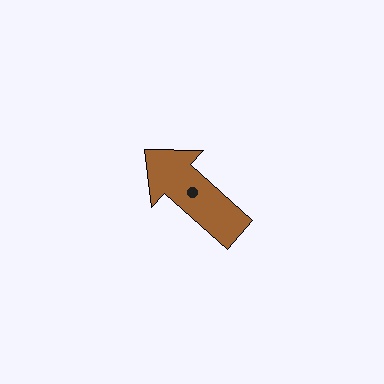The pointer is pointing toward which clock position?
Roughly 10 o'clock.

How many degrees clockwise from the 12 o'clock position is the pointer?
Approximately 312 degrees.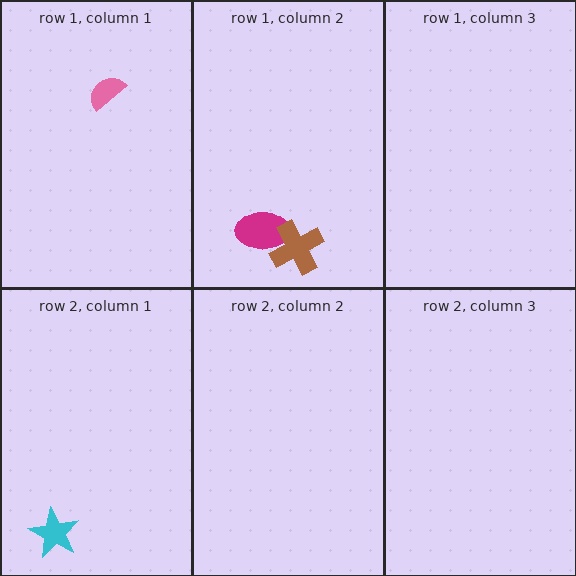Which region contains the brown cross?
The row 1, column 2 region.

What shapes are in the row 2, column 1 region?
The cyan star.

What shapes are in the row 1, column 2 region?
The magenta ellipse, the brown cross.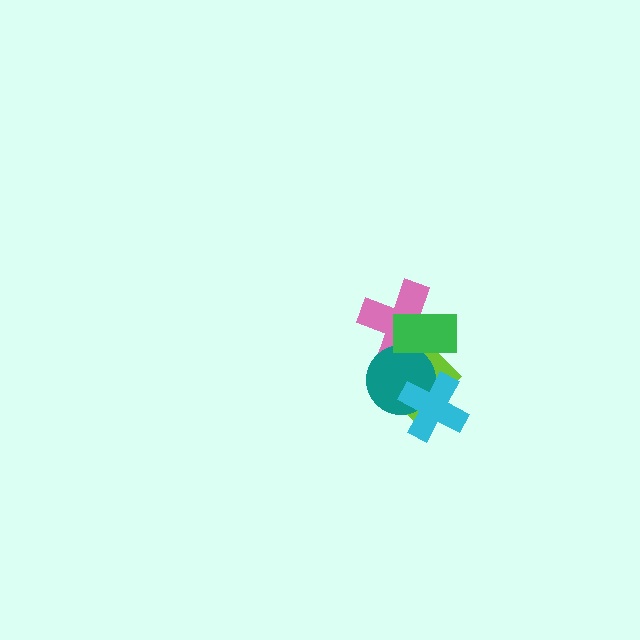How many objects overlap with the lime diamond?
4 objects overlap with the lime diamond.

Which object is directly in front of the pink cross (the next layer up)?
The teal circle is directly in front of the pink cross.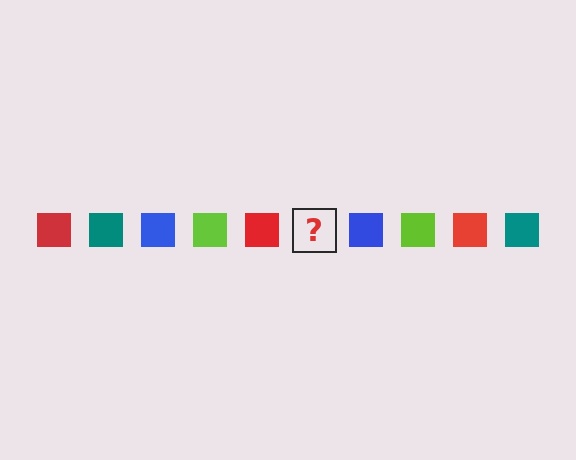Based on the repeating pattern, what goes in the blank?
The blank should be a teal square.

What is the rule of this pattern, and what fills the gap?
The rule is that the pattern cycles through red, teal, blue, lime squares. The gap should be filled with a teal square.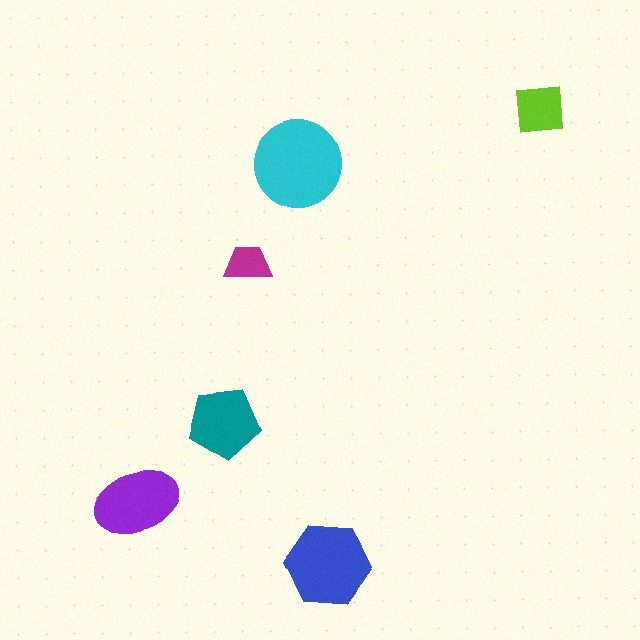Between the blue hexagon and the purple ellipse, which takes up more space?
The blue hexagon.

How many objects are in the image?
There are 6 objects in the image.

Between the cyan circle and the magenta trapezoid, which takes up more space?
The cyan circle.